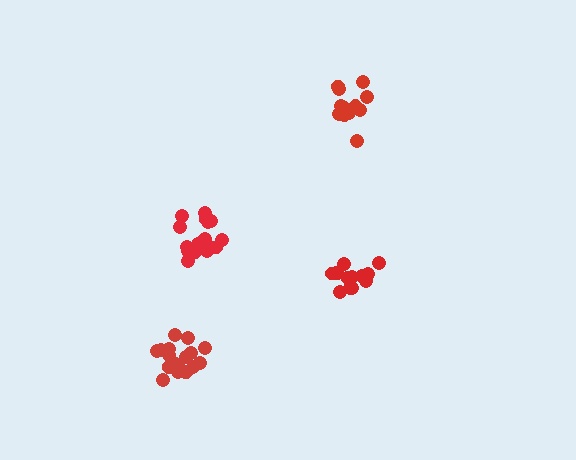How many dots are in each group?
Group 1: 17 dots, Group 2: 18 dots, Group 3: 13 dots, Group 4: 14 dots (62 total).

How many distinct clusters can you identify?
There are 4 distinct clusters.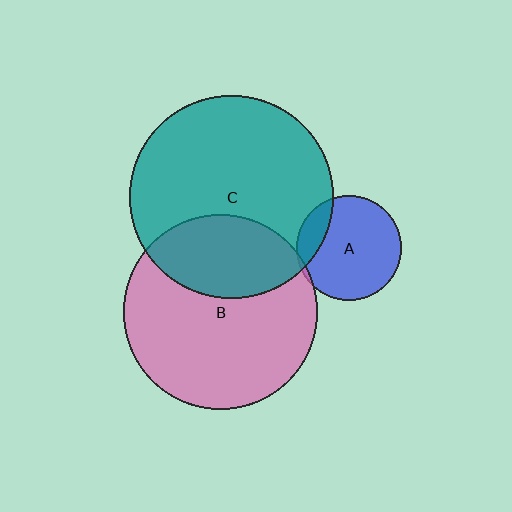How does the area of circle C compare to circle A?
Approximately 3.8 times.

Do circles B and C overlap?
Yes.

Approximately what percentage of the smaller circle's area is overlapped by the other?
Approximately 30%.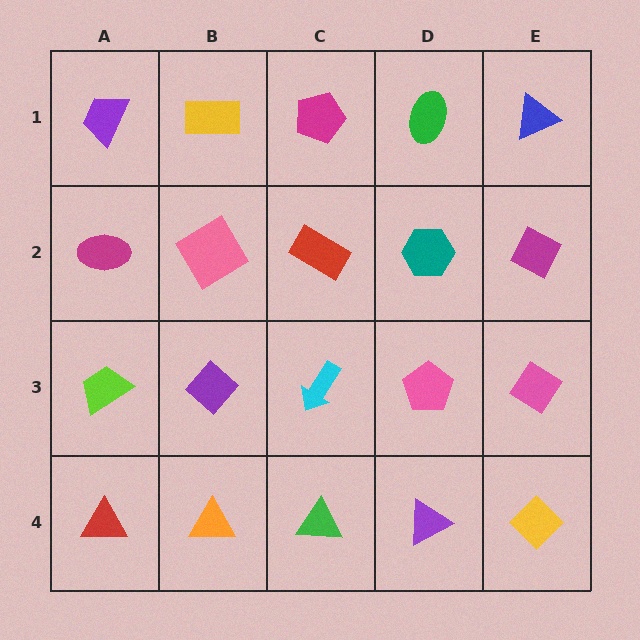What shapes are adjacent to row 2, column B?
A yellow rectangle (row 1, column B), a purple diamond (row 3, column B), a magenta ellipse (row 2, column A), a red rectangle (row 2, column C).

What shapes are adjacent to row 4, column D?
A pink pentagon (row 3, column D), a green triangle (row 4, column C), a yellow diamond (row 4, column E).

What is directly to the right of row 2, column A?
A pink diamond.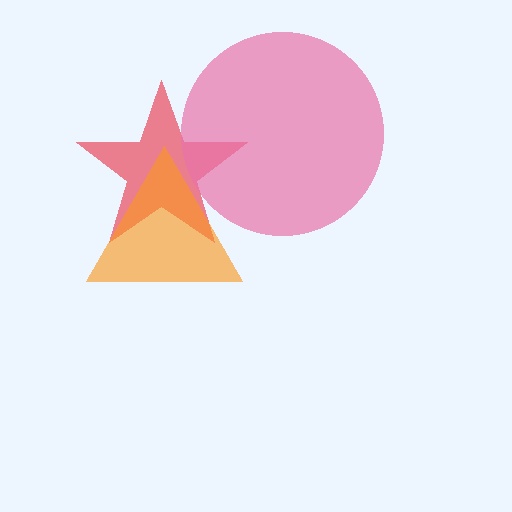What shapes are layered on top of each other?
The layered shapes are: a red star, a pink circle, an orange triangle.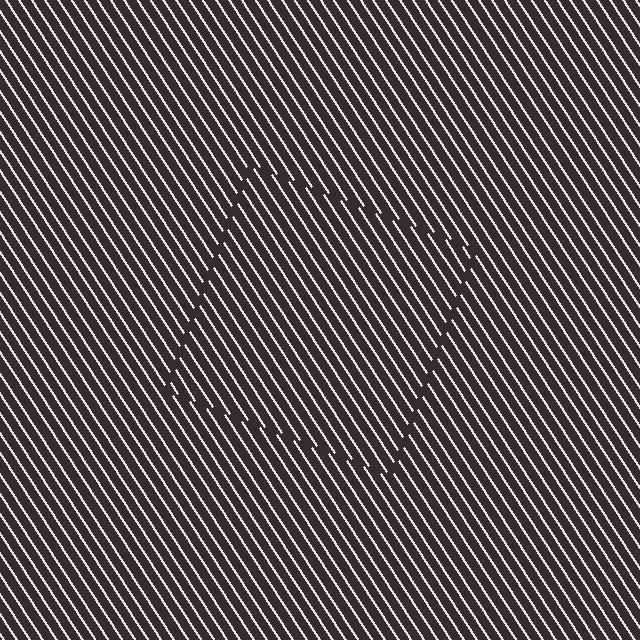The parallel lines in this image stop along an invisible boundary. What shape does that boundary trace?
An illusory square. The interior of the shape contains the same grating, shifted by half a period — the contour is defined by the phase discontinuity where line-ends from the inner and outer gratings abut.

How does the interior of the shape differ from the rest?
The interior of the shape contains the same grating, shifted by half a period — the contour is defined by the phase discontinuity where line-ends from the inner and outer gratings abut.